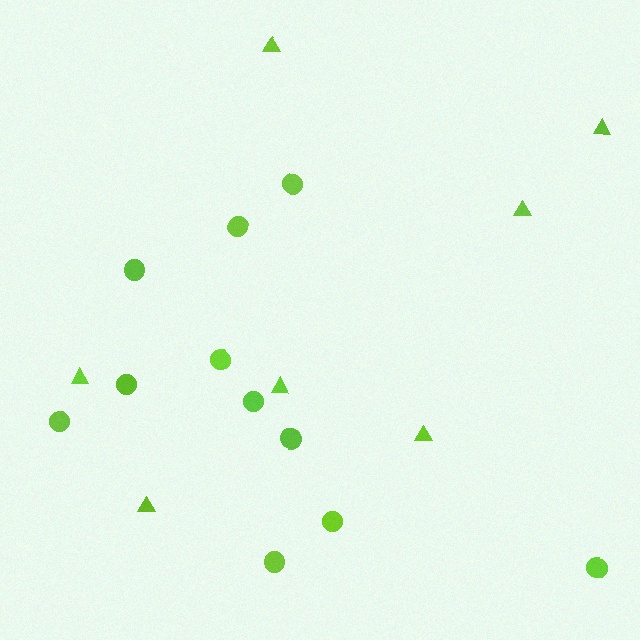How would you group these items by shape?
There are 2 groups: one group of circles (11) and one group of triangles (7).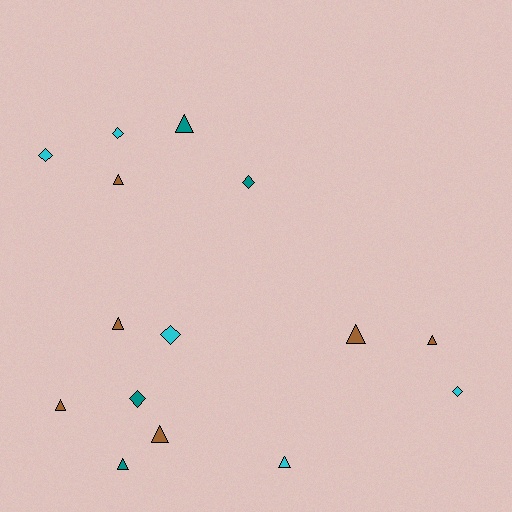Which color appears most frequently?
Brown, with 6 objects.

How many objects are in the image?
There are 15 objects.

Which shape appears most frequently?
Triangle, with 9 objects.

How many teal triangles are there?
There are 2 teal triangles.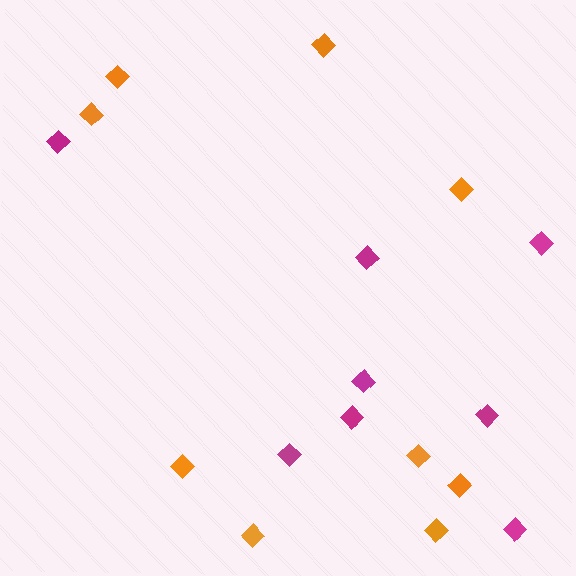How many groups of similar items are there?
There are 2 groups: one group of magenta diamonds (8) and one group of orange diamonds (9).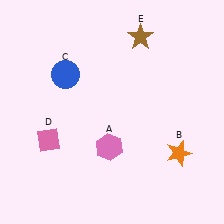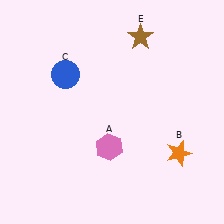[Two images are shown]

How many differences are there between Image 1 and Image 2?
There is 1 difference between the two images.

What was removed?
The pink diamond (D) was removed in Image 2.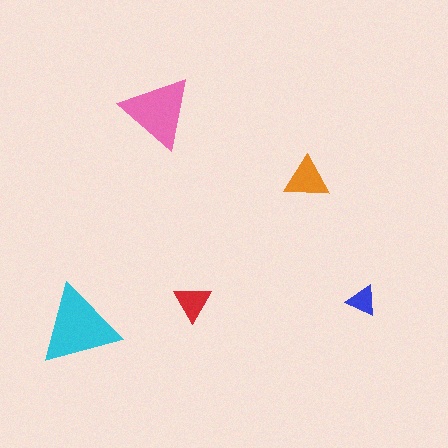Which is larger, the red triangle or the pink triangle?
The pink one.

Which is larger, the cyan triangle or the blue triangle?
The cyan one.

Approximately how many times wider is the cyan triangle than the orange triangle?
About 2 times wider.